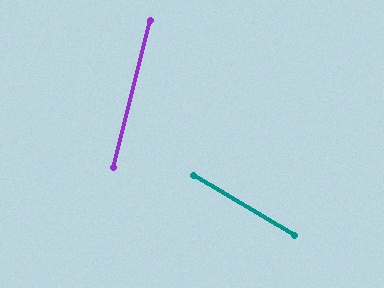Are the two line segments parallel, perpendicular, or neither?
Neither parallel nor perpendicular — they differ by about 73°.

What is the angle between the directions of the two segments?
Approximately 73 degrees.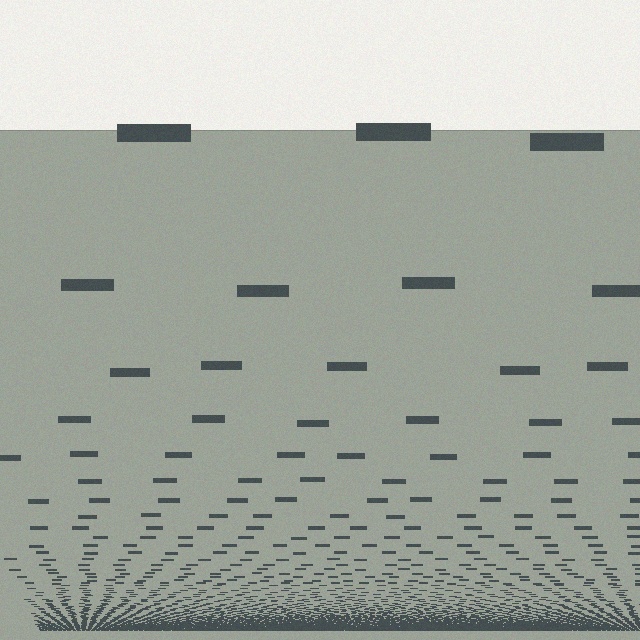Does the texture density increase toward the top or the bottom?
Density increases toward the bottom.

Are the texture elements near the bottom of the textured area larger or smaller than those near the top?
Smaller. The gradient is inverted — elements near the bottom are smaller and denser.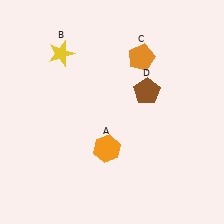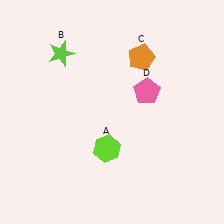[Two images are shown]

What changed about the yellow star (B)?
In Image 1, B is yellow. In Image 2, it changed to lime.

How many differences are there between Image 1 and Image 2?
There are 3 differences between the two images.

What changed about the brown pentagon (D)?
In Image 1, D is brown. In Image 2, it changed to pink.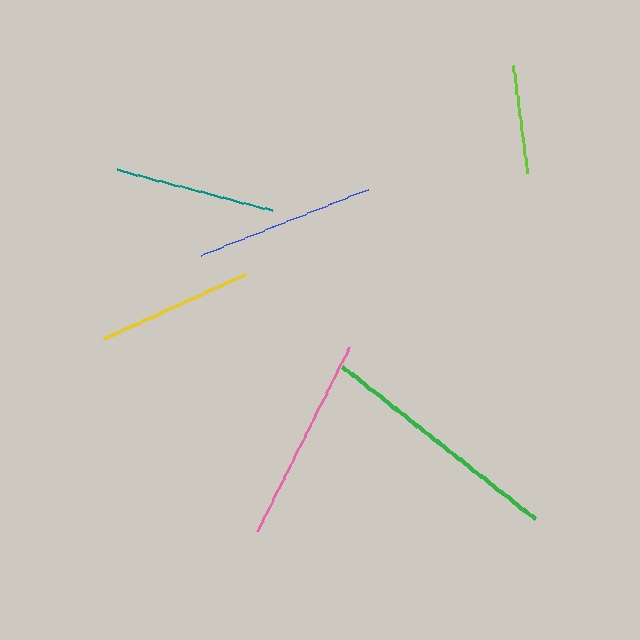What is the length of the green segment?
The green segment is approximately 246 pixels long.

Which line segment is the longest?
The green line is the longest at approximately 246 pixels.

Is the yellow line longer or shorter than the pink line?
The pink line is longer than the yellow line.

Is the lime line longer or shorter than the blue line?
The blue line is longer than the lime line.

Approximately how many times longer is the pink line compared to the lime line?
The pink line is approximately 1.9 times the length of the lime line.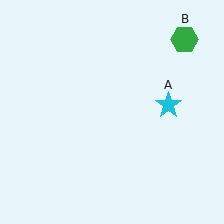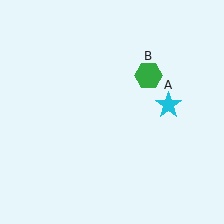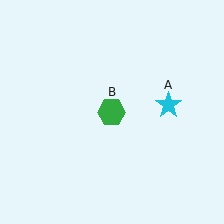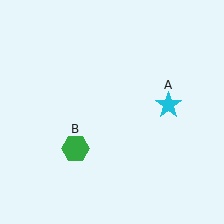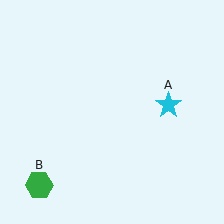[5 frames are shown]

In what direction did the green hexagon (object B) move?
The green hexagon (object B) moved down and to the left.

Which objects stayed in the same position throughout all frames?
Cyan star (object A) remained stationary.